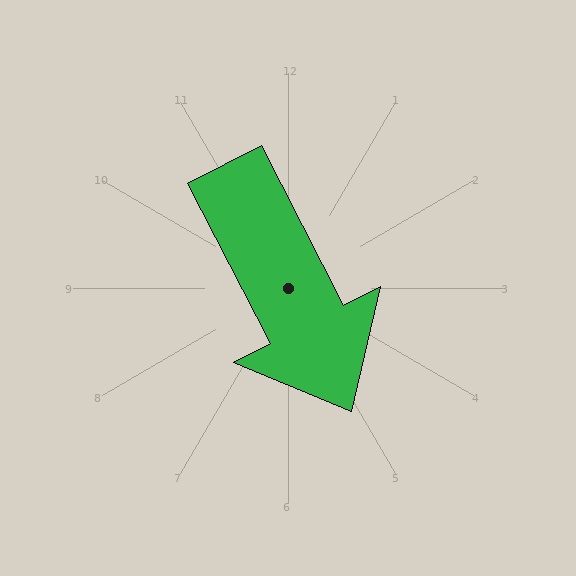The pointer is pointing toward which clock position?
Roughly 5 o'clock.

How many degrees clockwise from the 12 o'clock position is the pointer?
Approximately 153 degrees.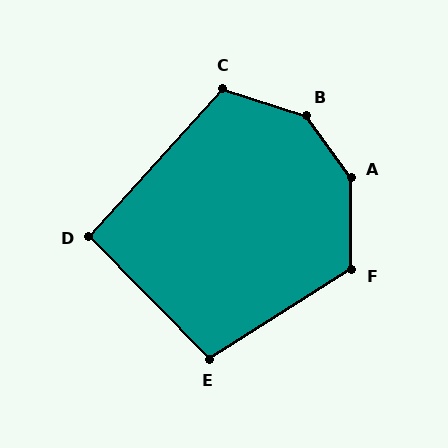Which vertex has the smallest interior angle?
D, at approximately 93 degrees.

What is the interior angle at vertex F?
Approximately 122 degrees (obtuse).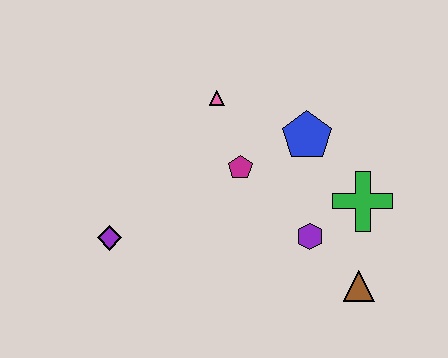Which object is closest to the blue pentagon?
The magenta pentagon is closest to the blue pentagon.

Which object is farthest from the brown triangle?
The purple diamond is farthest from the brown triangle.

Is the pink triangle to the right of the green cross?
No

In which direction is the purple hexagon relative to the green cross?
The purple hexagon is to the left of the green cross.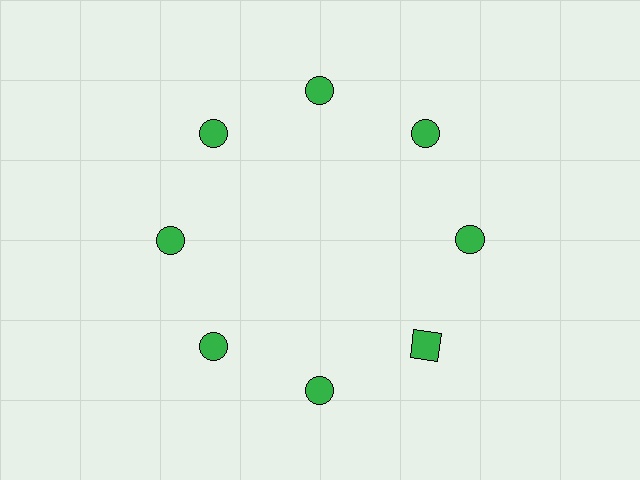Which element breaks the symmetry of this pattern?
The green square at roughly the 4 o'clock position breaks the symmetry. All other shapes are green circles.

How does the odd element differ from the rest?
It has a different shape: square instead of circle.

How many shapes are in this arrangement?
There are 8 shapes arranged in a ring pattern.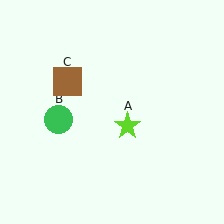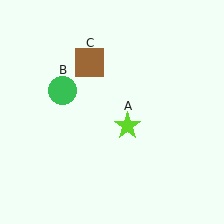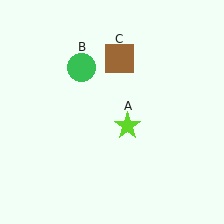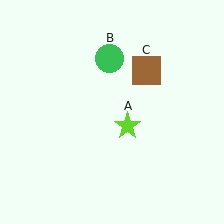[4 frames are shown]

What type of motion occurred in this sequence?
The green circle (object B), brown square (object C) rotated clockwise around the center of the scene.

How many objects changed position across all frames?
2 objects changed position: green circle (object B), brown square (object C).